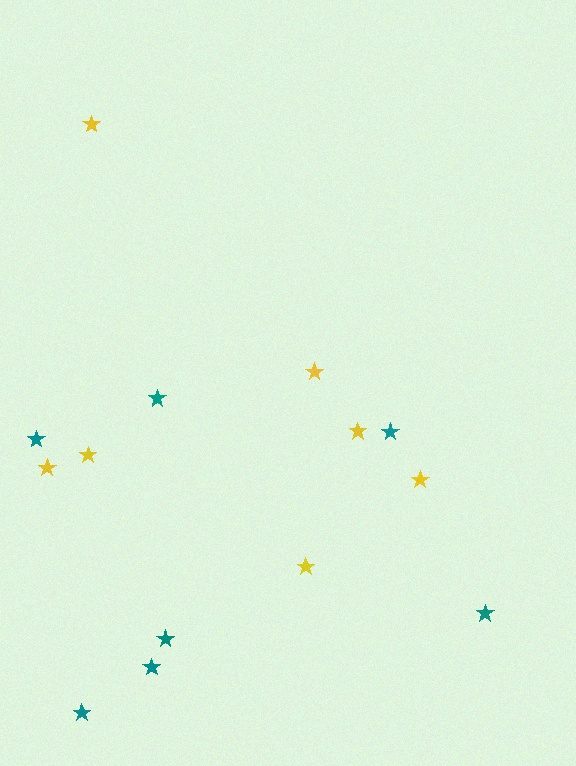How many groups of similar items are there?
There are 2 groups: one group of teal stars (7) and one group of yellow stars (7).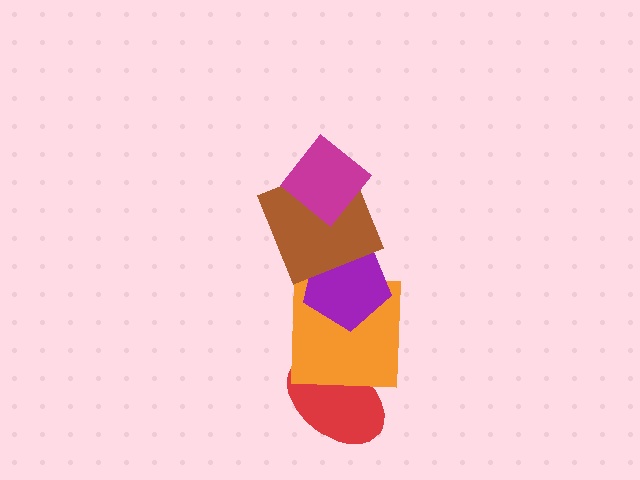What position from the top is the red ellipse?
The red ellipse is 5th from the top.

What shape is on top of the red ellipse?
The orange square is on top of the red ellipse.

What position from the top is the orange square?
The orange square is 4th from the top.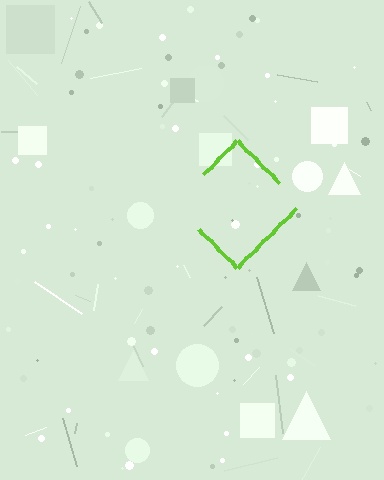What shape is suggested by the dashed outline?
The dashed outline suggests a diamond.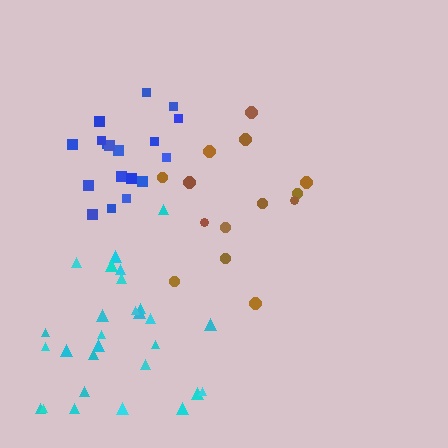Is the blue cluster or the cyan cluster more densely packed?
Blue.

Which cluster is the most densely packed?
Blue.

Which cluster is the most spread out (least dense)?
Cyan.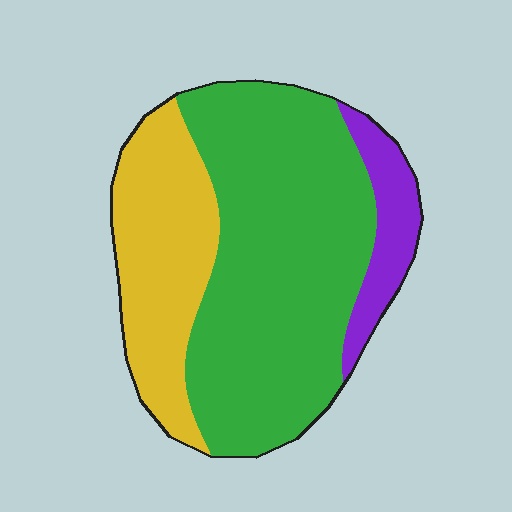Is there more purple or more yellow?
Yellow.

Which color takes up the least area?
Purple, at roughly 10%.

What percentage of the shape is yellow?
Yellow covers about 30% of the shape.